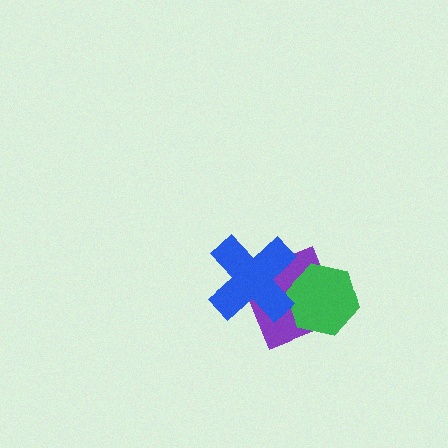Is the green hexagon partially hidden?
Yes, it is partially covered by another shape.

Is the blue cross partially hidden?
No, no other shape covers it.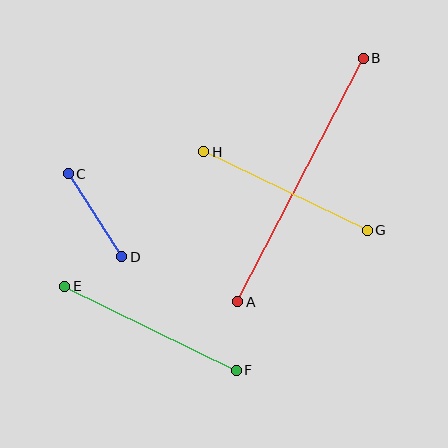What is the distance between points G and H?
The distance is approximately 181 pixels.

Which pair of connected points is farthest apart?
Points A and B are farthest apart.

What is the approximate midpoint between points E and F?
The midpoint is at approximately (151, 328) pixels.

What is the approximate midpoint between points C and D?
The midpoint is at approximately (95, 215) pixels.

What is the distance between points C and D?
The distance is approximately 99 pixels.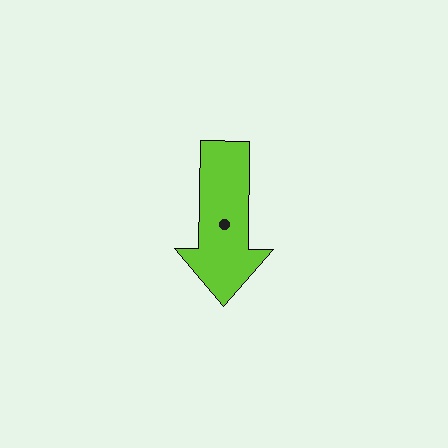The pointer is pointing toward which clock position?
Roughly 6 o'clock.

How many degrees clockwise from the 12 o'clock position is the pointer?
Approximately 181 degrees.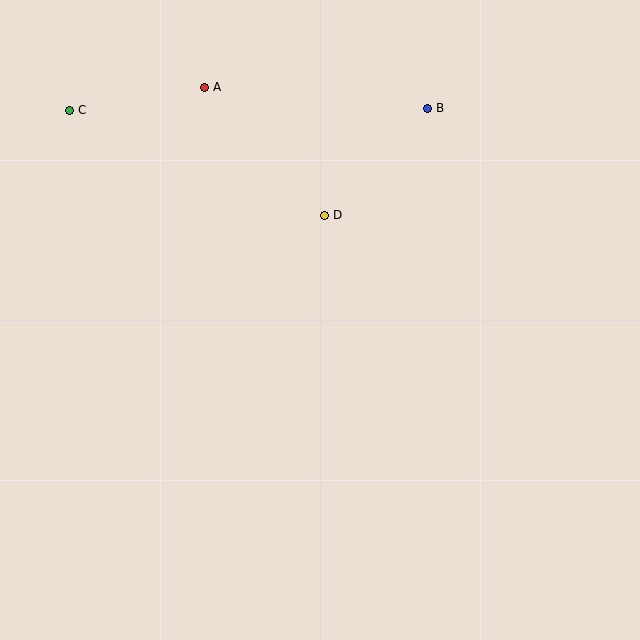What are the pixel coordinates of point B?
Point B is at (427, 108).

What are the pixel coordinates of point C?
Point C is at (69, 110).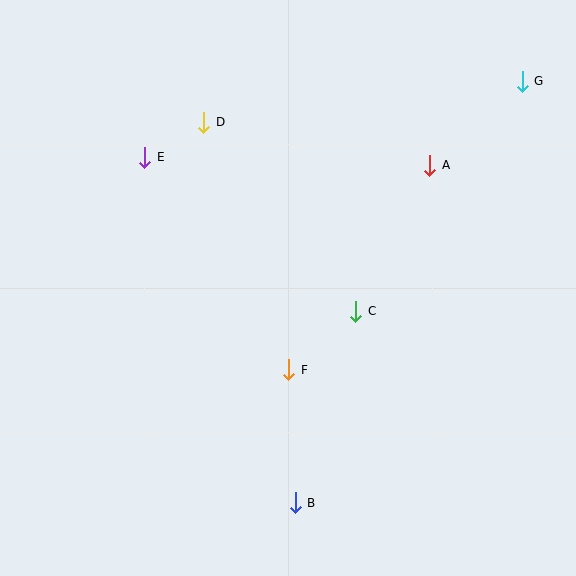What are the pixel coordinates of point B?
Point B is at (295, 503).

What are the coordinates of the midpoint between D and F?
The midpoint between D and F is at (246, 246).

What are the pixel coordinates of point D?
Point D is at (204, 122).